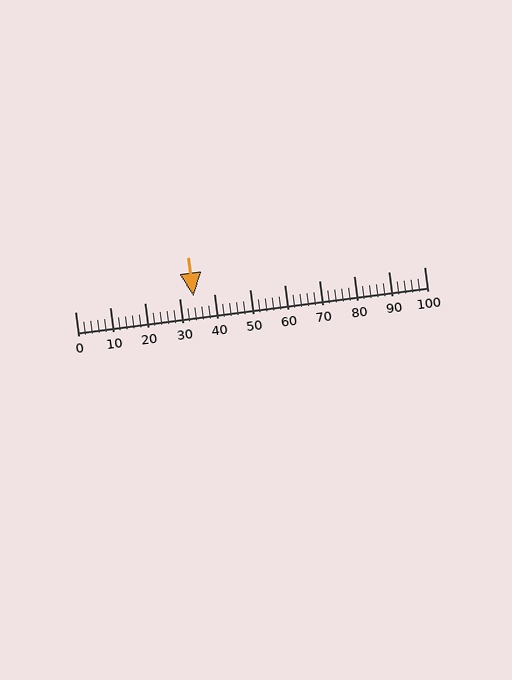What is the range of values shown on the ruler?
The ruler shows values from 0 to 100.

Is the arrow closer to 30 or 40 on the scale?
The arrow is closer to 30.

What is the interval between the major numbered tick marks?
The major tick marks are spaced 10 units apart.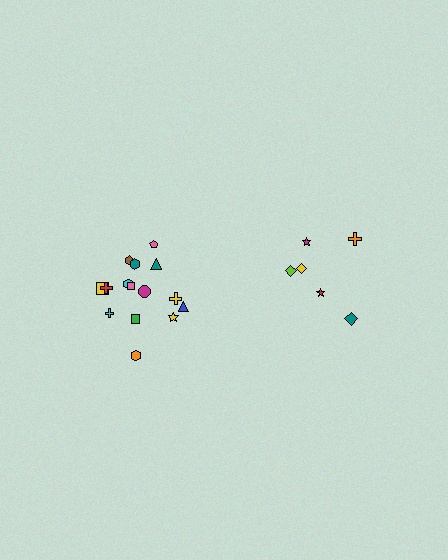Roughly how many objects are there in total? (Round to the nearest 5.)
Roughly 20 objects in total.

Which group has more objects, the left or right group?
The left group.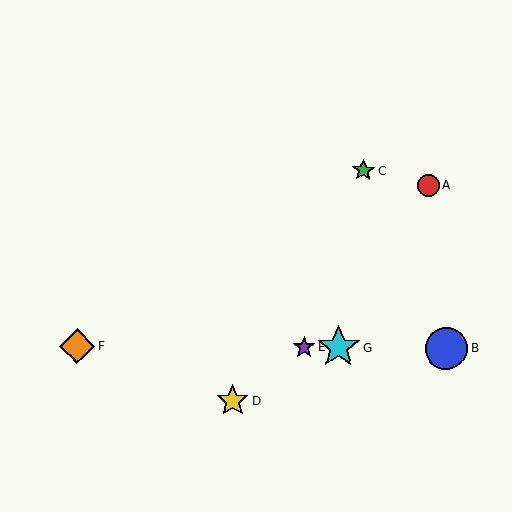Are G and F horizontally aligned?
Yes, both are at y≈348.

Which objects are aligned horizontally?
Objects B, E, F, G are aligned horizontally.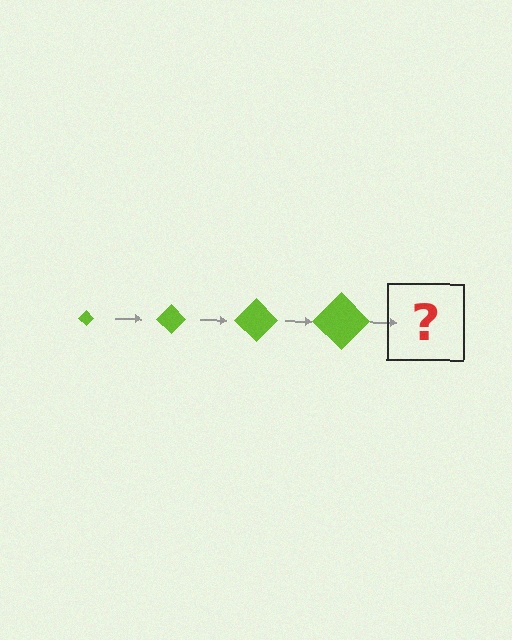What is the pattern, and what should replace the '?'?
The pattern is that the diamond gets progressively larger each step. The '?' should be a lime diamond, larger than the previous one.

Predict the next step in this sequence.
The next step is a lime diamond, larger than the previous one.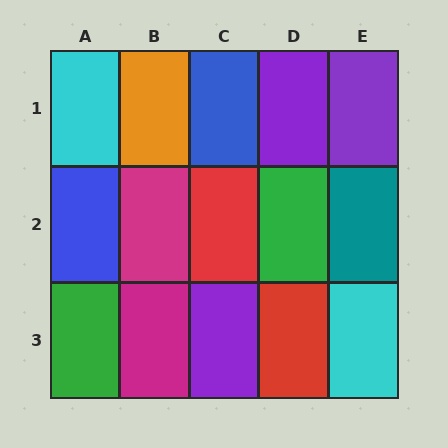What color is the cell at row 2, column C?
Red.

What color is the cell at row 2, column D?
Green.